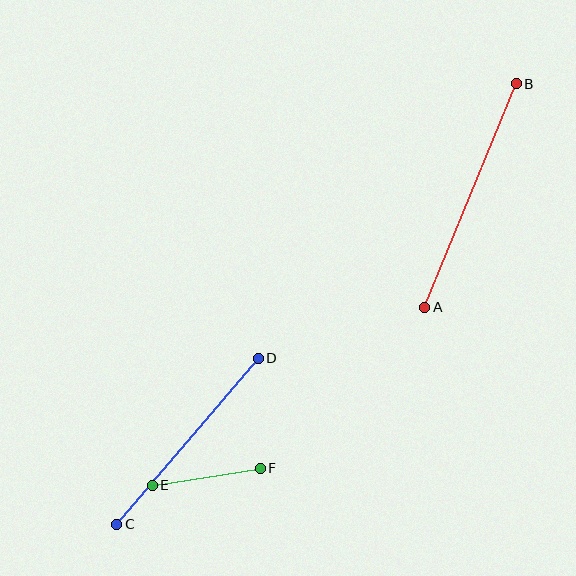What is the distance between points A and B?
The distance is approximately 241 pixels.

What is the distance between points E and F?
The distance is approximately 109 pixels.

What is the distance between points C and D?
The distance is approximately 218 pixels.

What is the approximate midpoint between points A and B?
The midpoint is at approximately (470, 196) pixels.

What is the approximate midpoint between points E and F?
The midpoint is at approximately (206, 477) pixels.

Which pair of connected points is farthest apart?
Points A and B are farthest apart.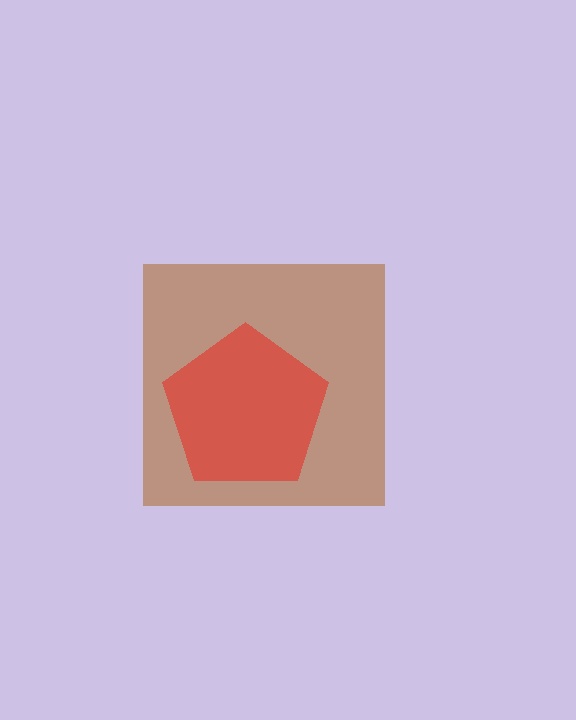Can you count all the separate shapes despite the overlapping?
Yes, there are 2 separate shapes.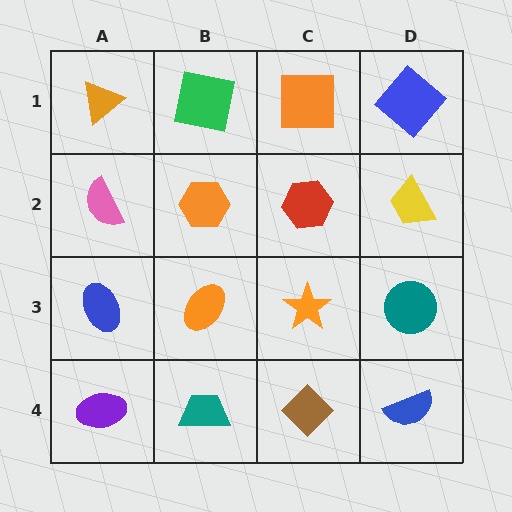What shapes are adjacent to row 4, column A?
A blue ellipse (row 3, column A), a teal trapezoid (row 4, column B).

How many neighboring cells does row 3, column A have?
3.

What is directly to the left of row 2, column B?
A pink semicircle.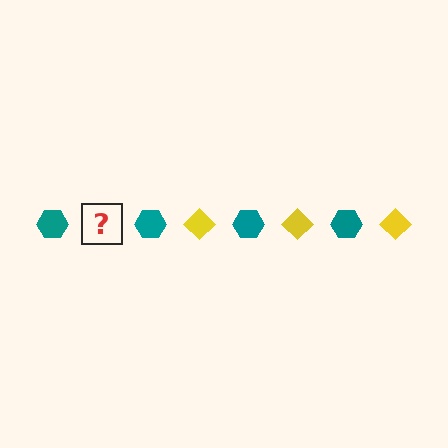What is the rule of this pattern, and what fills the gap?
The rule is that the pattern alternates between teal hexagon and yellow diamond. The gap should be filled with a yellow diamond.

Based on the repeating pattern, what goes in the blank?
The blank should be a yellow diamond.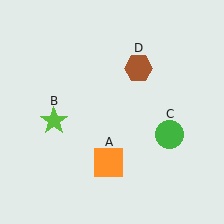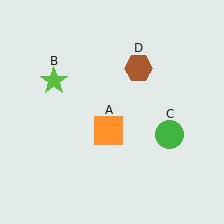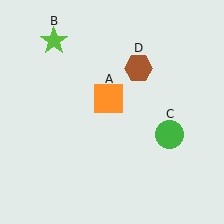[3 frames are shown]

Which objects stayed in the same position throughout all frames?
Green circle (object C) and brown hexagon (object D) remained stationary.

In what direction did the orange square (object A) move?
The orange square (object A) moved up.